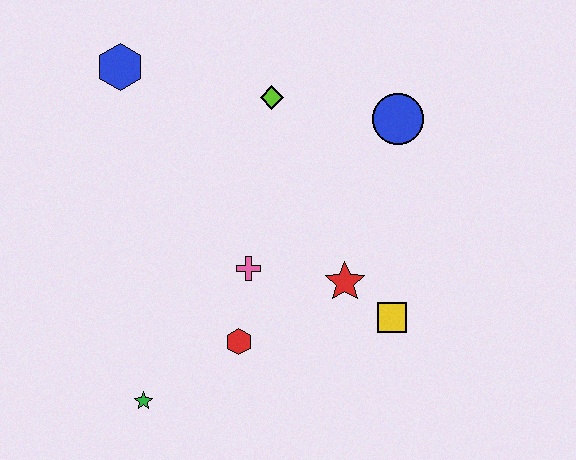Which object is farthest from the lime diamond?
The green star is farthest from the lime diamond.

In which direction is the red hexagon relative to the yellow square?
The red hexagon is to the left of the yellow square.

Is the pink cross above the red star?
Yes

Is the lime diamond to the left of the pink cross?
No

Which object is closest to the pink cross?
The red hexagon is closest to the pink cross.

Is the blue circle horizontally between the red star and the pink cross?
No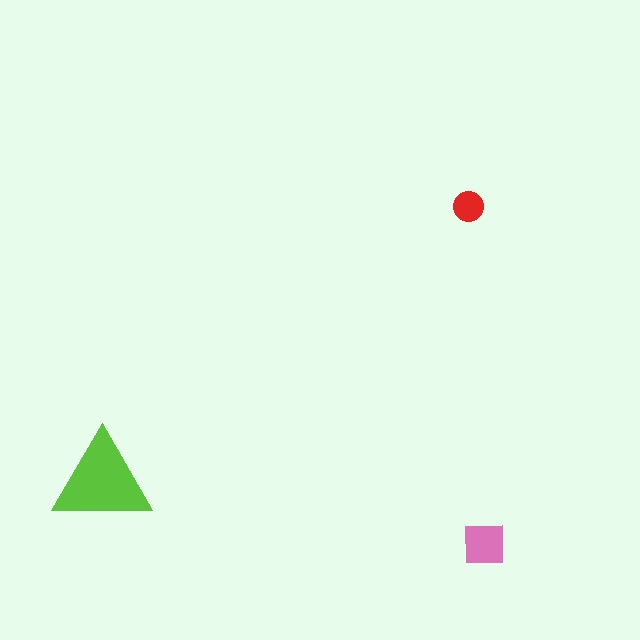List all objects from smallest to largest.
The red circle, the pink square, the lime triangle.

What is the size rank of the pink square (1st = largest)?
2nd.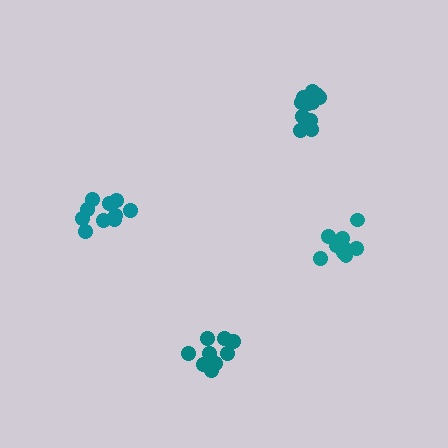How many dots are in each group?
Group 1: 10 dots, Group 2: 10 dots, Group 3: 9 dots, Group 4: 11 dots (40 total).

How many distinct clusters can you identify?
There are 4 distinct clusters.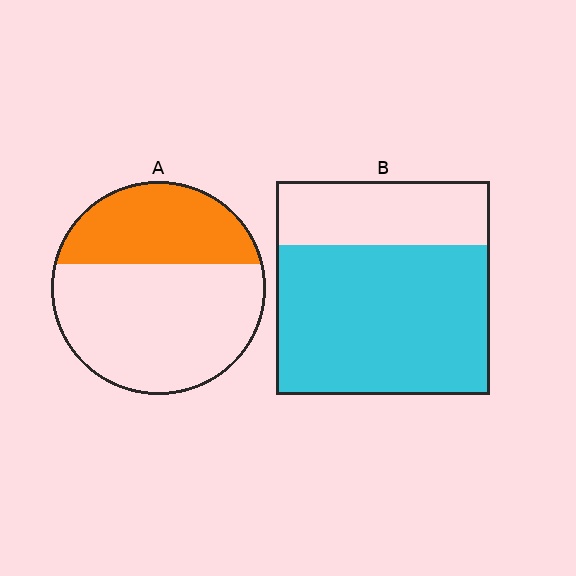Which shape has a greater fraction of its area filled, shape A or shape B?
Shape B.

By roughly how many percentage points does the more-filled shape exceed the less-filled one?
By roughly 35 percentage points (B over A).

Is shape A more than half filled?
No.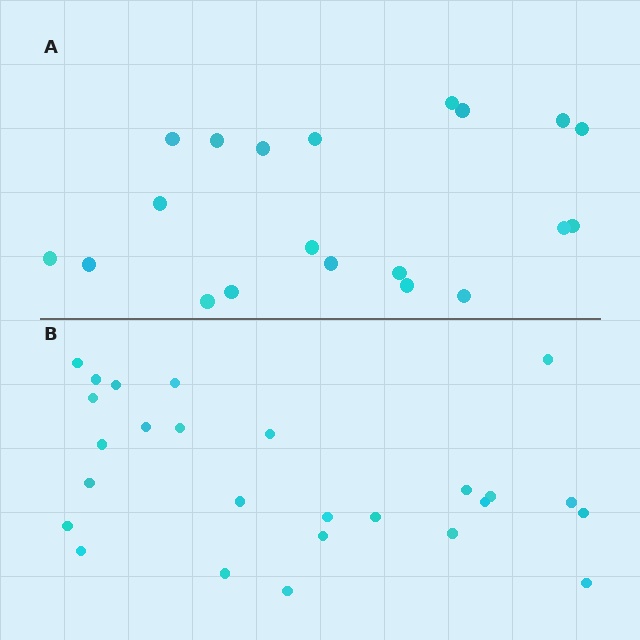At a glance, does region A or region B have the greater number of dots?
Region B (the bottom region) has more dots.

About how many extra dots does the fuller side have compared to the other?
Region B has about 6 more dots than region A.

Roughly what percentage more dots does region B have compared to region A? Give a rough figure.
About 30% more.